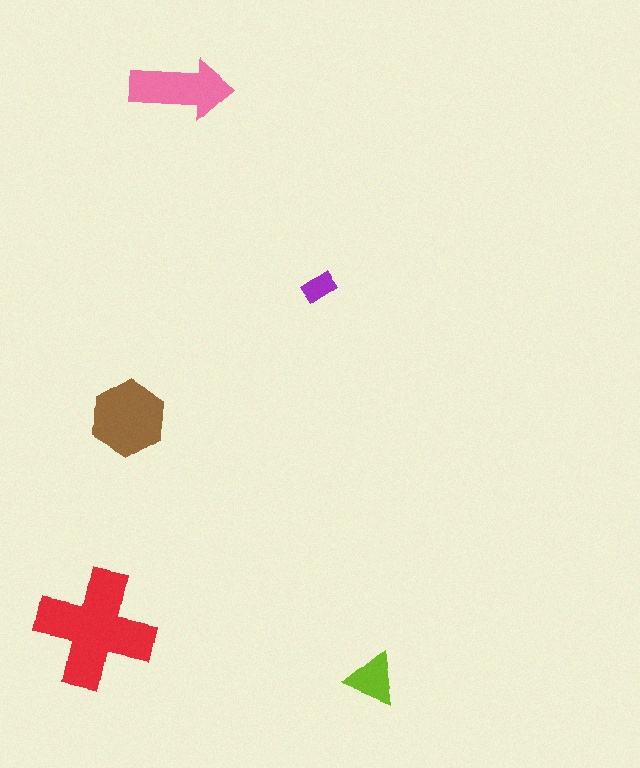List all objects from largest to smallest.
The red cross, the brown hexagon, the pink arrow, the lime triangle, the purple rectangle.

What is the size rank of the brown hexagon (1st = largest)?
2nd.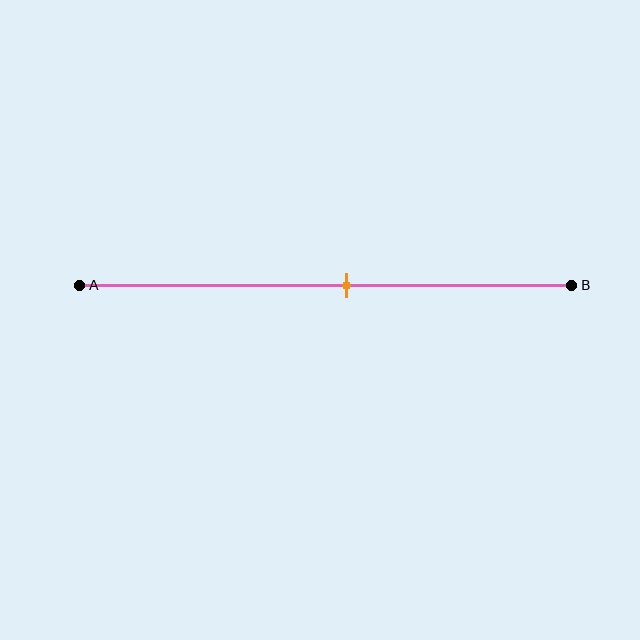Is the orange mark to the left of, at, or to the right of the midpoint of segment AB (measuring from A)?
The orange mark is to the right of the midpoint of segment AB.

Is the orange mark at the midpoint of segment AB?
No, the mark is at about 55% from A, not at the 50% midpoint.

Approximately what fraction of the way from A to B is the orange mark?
The orange mark is approximately 55% of the way from A to B.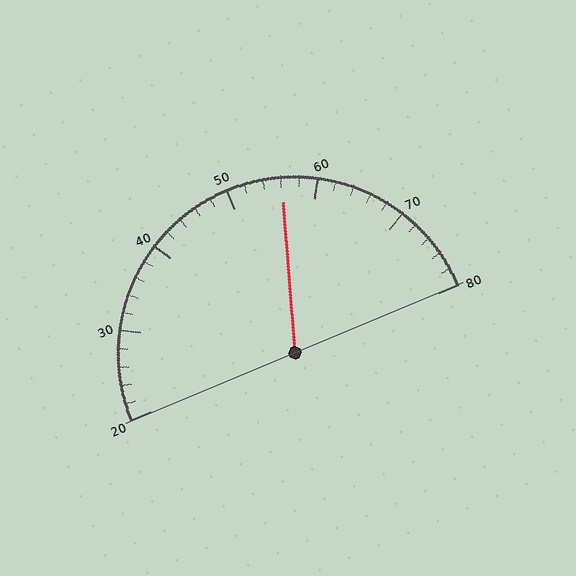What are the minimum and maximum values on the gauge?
The gauge ranges from 20 to 80.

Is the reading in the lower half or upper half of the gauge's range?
The reading is in the upper half of the range (20 to 80).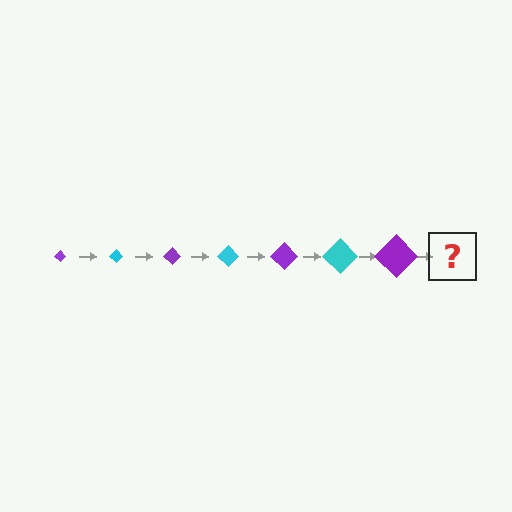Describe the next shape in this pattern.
It should be a cyan diamond, larger than the previous one.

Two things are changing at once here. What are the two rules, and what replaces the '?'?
The two rules are that the diamond grows larger each step and the color cycles through purple and cyan. The '?' should be a cyan diamond, larger than the previous one.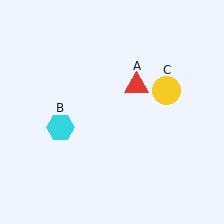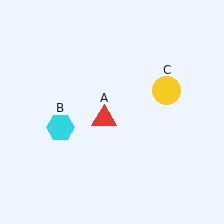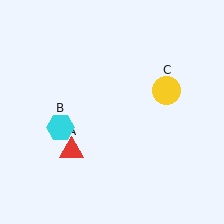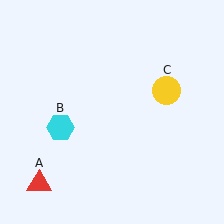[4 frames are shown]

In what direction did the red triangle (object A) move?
The red triangle (object A) moved down and to the left.